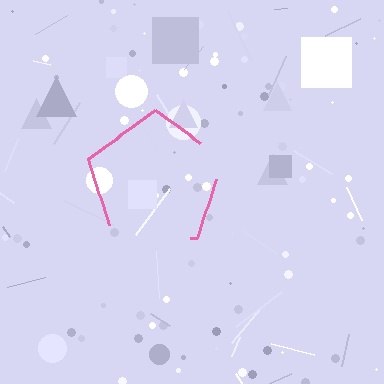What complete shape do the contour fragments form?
The contour fragments form a pentagon.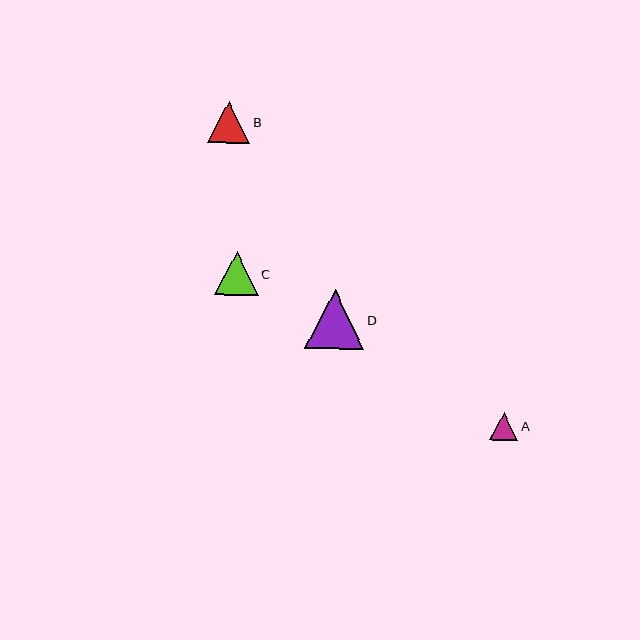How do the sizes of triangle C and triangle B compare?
Triangle C and triangle B are approximately the same size.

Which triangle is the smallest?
Triangle A is the smallest with a size of approximately 29 pixels.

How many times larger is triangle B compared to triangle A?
Triangle B is approximately 1.5 times the size of triangle A.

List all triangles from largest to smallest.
From largest to smallest: D, C, B, A.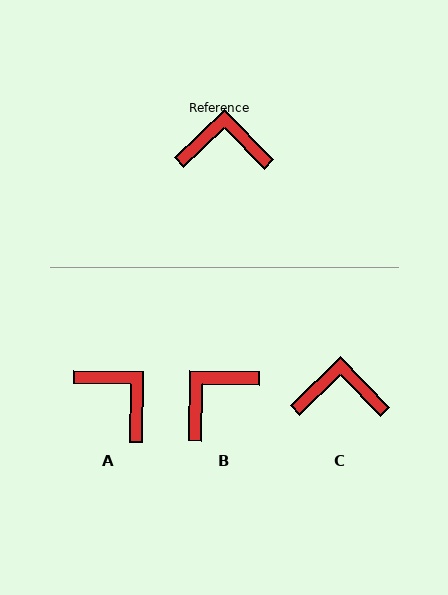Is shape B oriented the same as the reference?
No, it is off by about 45 degrees.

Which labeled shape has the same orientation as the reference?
C.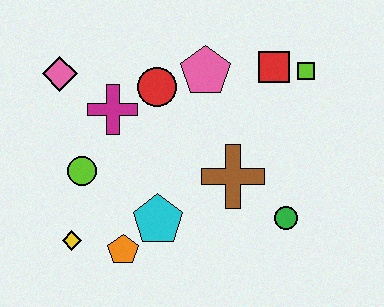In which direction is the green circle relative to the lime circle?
The green circle is to the right of the lime circle.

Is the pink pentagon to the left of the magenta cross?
No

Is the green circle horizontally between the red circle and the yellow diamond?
No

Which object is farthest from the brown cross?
The pink diamond is farthest from the brown cross.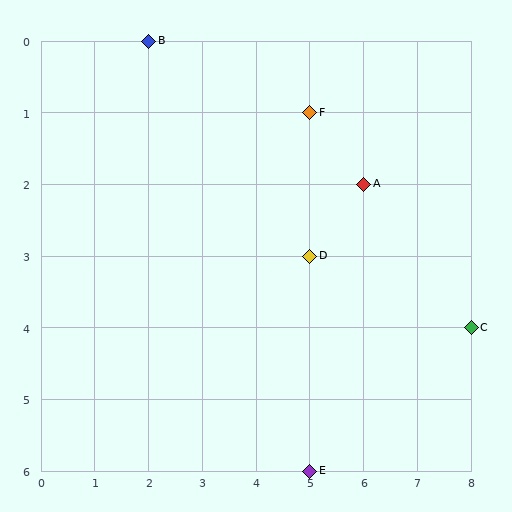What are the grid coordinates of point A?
Point A is at grid coordinates (6, 2).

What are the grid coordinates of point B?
Point B is at grid coordinates (2, 0).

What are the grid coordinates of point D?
Point D is at grid coordinates (5, 3).